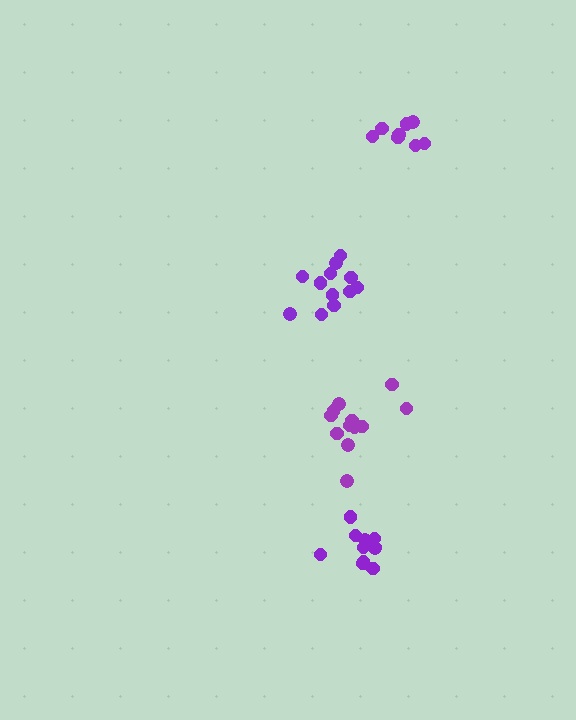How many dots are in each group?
Group 1: 12 dots, Group 2: 13 dots, Group 3: 11 dots, Group 4: 8 dots (44 total).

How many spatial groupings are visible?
There are 4 spatial groupings.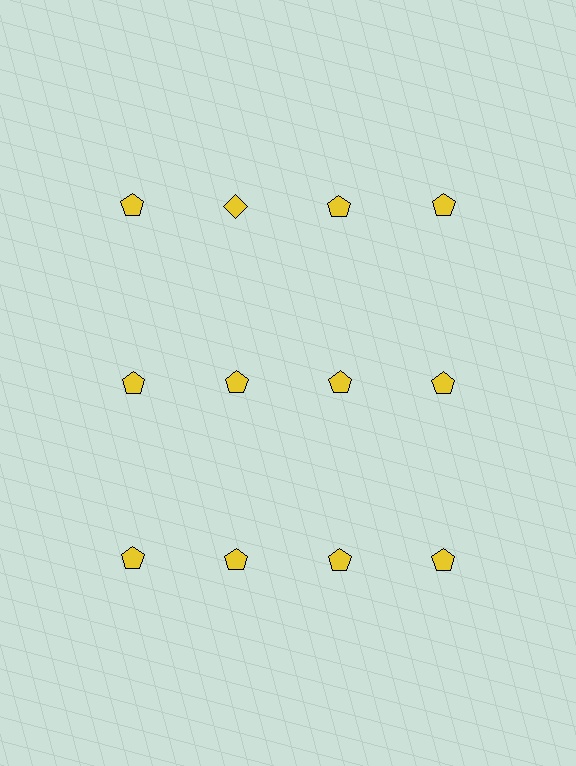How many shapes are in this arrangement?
There are 12 shapes arranged in a grid pattern.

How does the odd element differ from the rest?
It has a different shape: diamond instead of pentagon.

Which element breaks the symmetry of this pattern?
The yellow diamond in the top row, second from left column breaks the symmetry. All other shapes are yellow pentagons.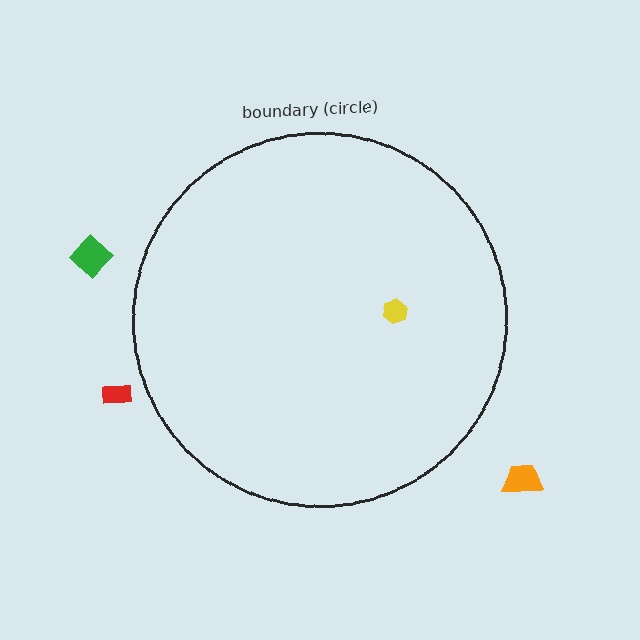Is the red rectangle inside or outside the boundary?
Outside.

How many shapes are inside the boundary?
1 inside, 3 outside.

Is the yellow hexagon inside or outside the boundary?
Inside.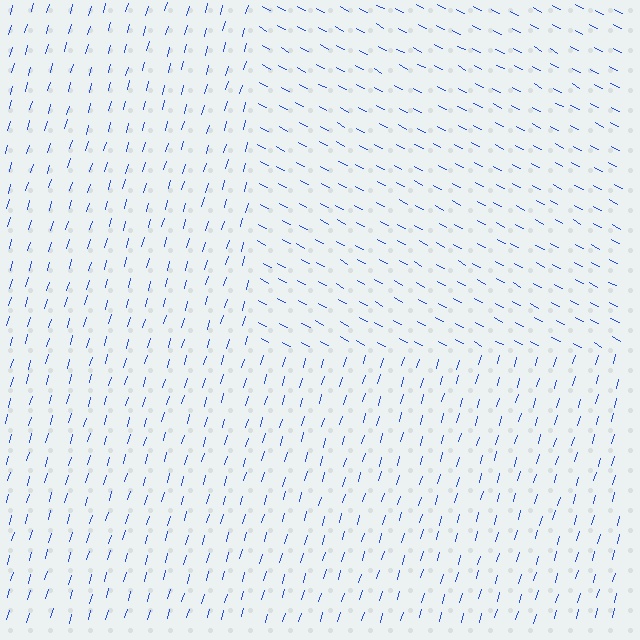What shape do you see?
I see a rectangle.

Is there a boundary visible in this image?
Yes, there is a texture boundary formed by a change in line orientation.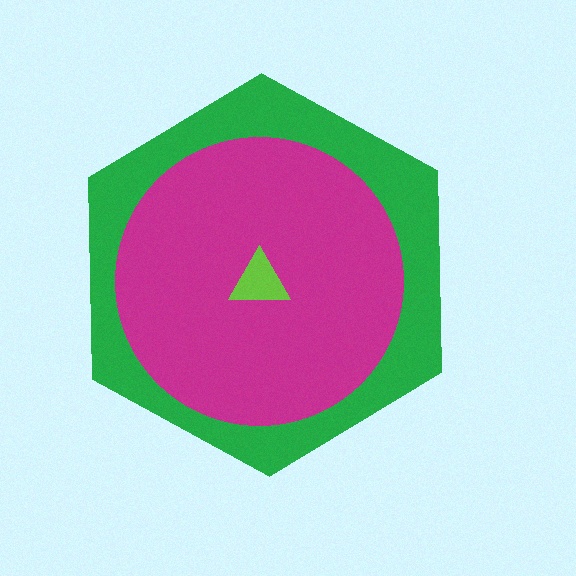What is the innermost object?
The lime triangle.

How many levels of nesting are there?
3.